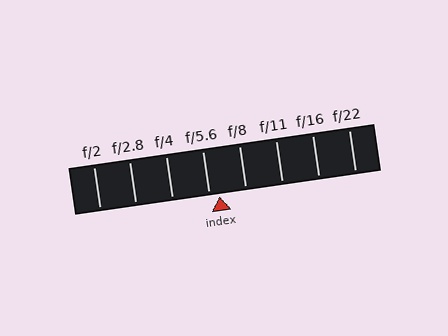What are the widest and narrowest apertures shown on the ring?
The widest aperture shown is f/2 and the narrowest is f/22.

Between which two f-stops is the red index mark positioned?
The index mark is between f/5.6 and f/8.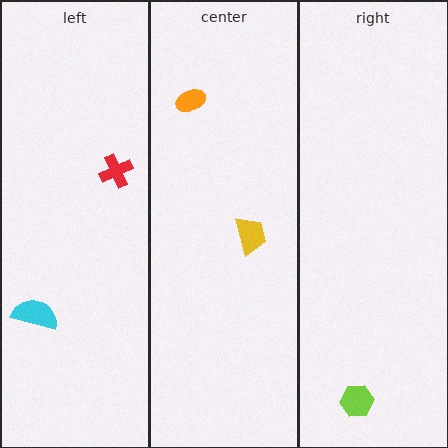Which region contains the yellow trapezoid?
The center region.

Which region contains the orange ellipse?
The center region.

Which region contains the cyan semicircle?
The left region.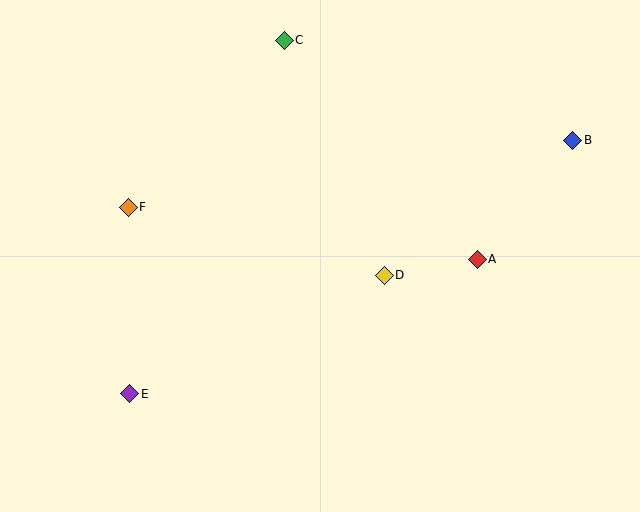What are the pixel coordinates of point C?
Point C is at (284, 40).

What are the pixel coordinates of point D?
Point D is at (384, 275).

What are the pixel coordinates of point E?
Point E is at (130, 394).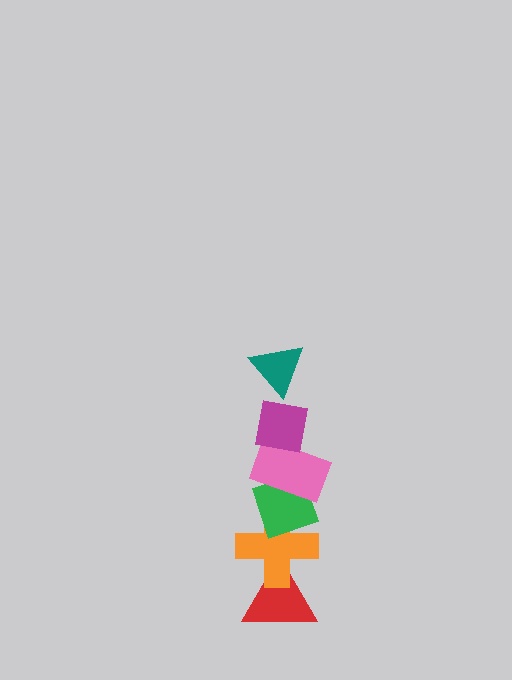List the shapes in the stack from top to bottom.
From top to bottom: the teal triangle, the magenta square, the pink rectangle, the green diamond, the orange cross, the red triangle.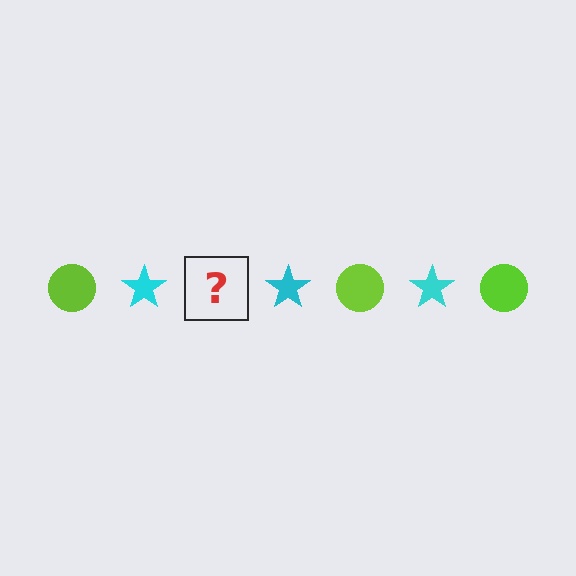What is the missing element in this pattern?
The missing element is a lime circle.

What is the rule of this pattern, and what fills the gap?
The rule is that the pattern alternates between lime circle and cyan star. The gap should be filled with a lime circle.